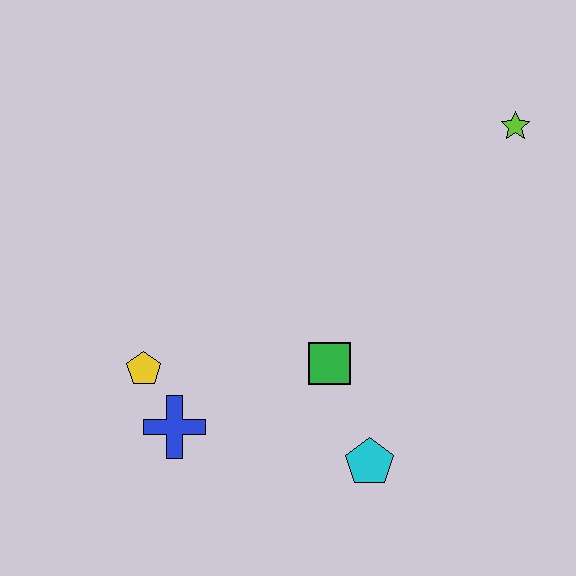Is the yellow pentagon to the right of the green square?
No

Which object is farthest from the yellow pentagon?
The lime star is farthest from the yellow pentagon.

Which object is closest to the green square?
The cyan pentagon is closest to the green square.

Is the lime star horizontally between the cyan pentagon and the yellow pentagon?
No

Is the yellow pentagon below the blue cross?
No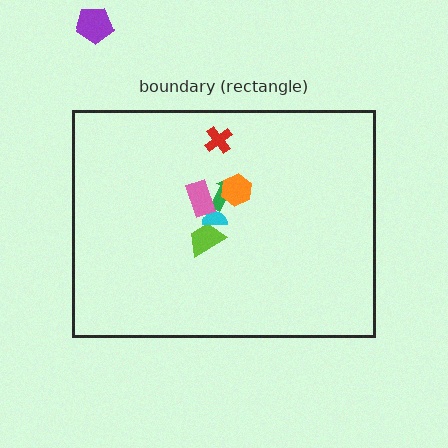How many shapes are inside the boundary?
6 inside, 1 outside.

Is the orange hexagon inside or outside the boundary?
Inside.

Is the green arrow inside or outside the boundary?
Inside.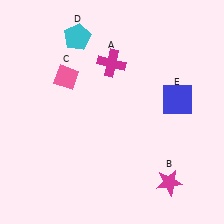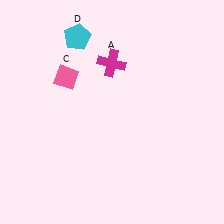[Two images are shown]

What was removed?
The blue square (E), the magenta star (B) were removed in Image 2.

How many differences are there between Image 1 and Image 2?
There are 2 differences between the two images.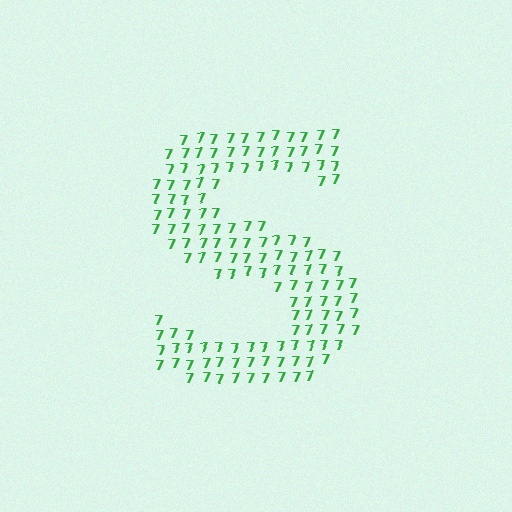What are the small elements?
The small elements are digit 7's.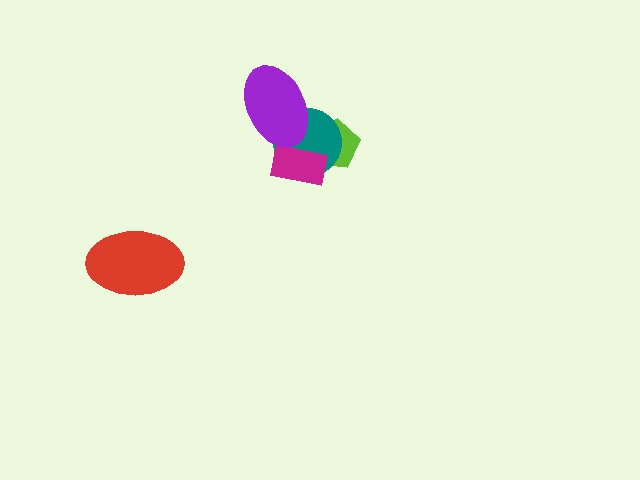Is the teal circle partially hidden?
Yes, it is partially covered by another shape.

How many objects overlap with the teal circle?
3 objects overlap with the teal circle.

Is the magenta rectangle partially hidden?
No, no other shape covers it.